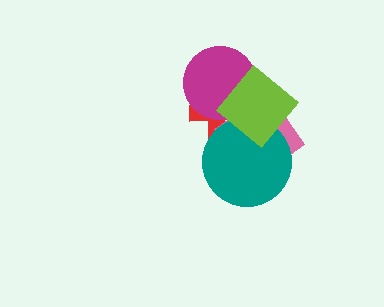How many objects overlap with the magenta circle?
2 objects overlap with the magenta circle.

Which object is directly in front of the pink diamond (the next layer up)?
The teal circle is directly in front of the pink diamond.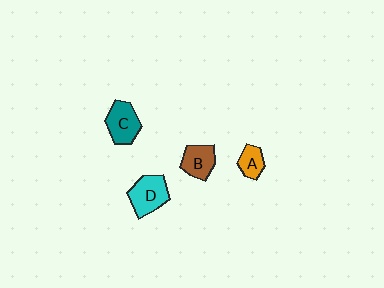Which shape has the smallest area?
Shape A (orange).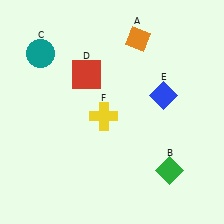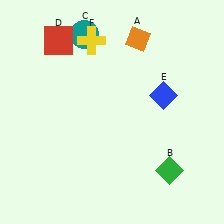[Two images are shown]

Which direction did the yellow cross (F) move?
The yellow cross (F) moved up.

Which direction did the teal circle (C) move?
The teal circle (C) moved right.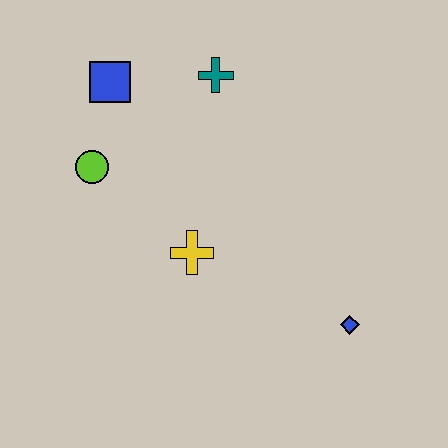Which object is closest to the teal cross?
The blue square is closest to the teal cross.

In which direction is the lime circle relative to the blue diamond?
The lime circle is to the left of the blue diamond.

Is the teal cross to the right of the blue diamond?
No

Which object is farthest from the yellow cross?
The blue square is farthest from the yellow cross.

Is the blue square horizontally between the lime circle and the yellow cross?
Yes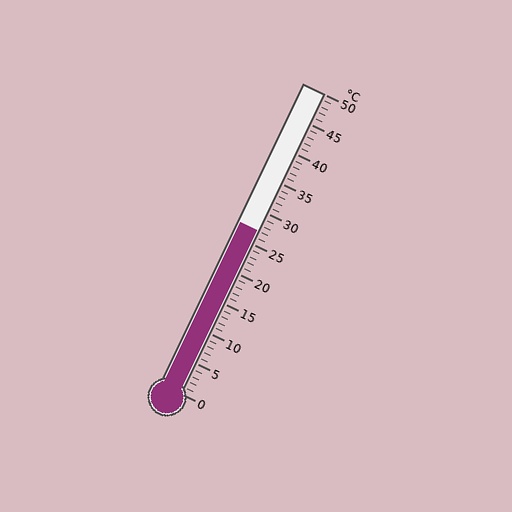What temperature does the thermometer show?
The thermometer shows approximately 27°C.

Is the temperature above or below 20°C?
The temperature is above 20°C.